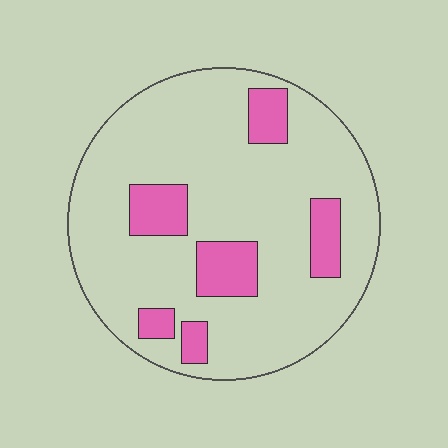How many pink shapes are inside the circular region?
6.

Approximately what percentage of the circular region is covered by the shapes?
Approximately 20%.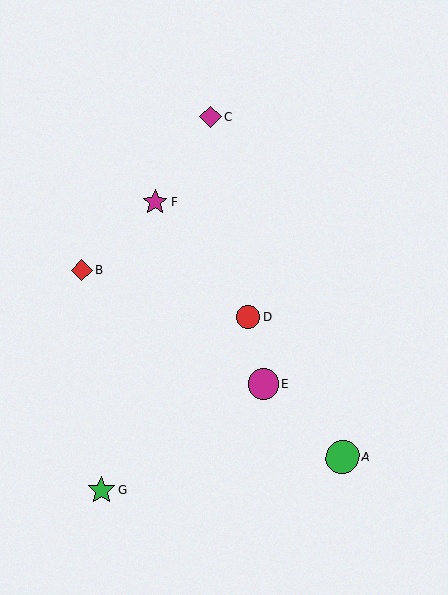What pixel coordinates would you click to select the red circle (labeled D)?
Click at (248, 317) to select the red circle D.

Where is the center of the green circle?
The center of the green circle is at (342, 457).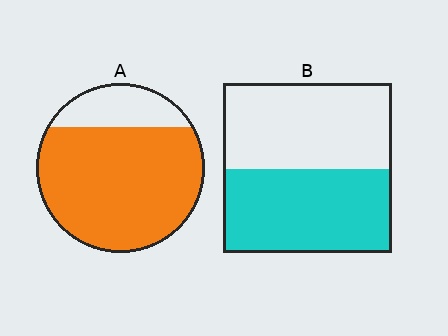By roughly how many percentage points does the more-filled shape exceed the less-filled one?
By roughly 30 percentage points (A over B).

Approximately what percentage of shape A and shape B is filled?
A is approximately 80% and B is approximately 50%.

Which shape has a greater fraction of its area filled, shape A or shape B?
Shape A.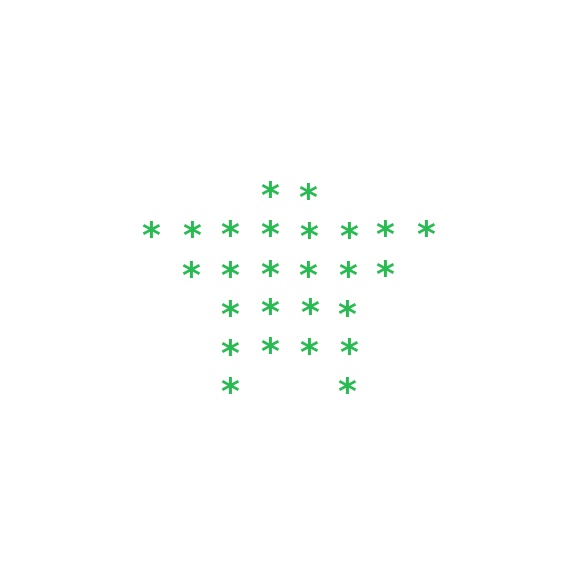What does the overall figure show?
The overall figure shows a star.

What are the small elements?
The small elements are asterisks.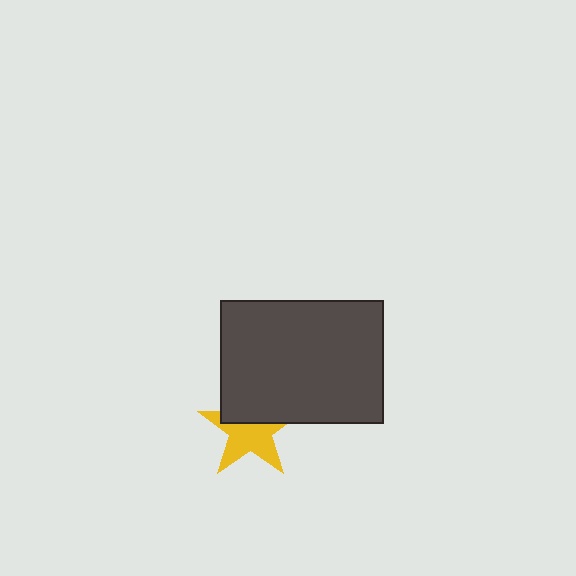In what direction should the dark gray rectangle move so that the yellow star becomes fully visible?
The dark gray rectangle should move up. That is the shortest direction to clear the overlap and leave the yellow star fully visible.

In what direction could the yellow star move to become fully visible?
The yellow star could move down. That would shift it out from behind the dark gray rectangle entirely.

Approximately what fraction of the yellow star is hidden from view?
Roughly 40% of the yellow star is hidden behind the dark gray rectangle.